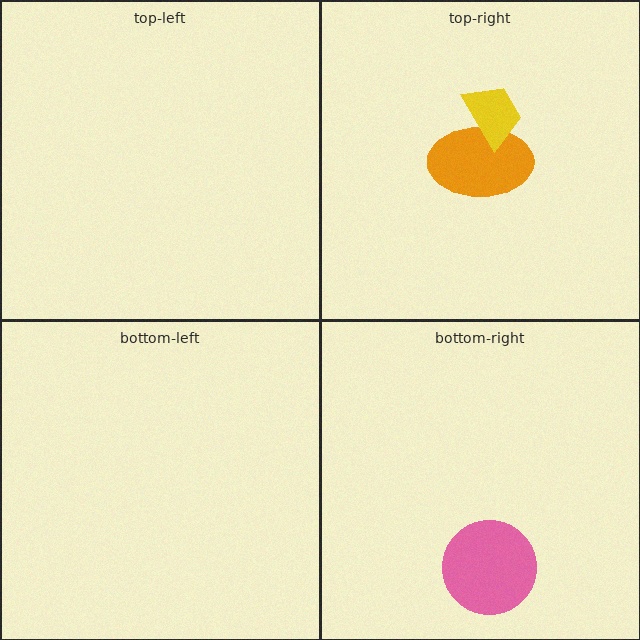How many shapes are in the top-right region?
2.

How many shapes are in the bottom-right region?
1.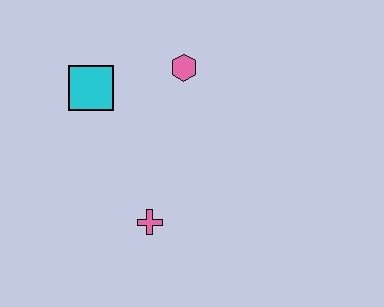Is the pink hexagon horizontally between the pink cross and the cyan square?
No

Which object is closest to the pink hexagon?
The cyan square is closest to the pink hexagon.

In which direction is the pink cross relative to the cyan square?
The pink cross is below the cyan square.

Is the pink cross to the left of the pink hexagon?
Yes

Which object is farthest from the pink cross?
The pink hexagon is farthest from the pink cross.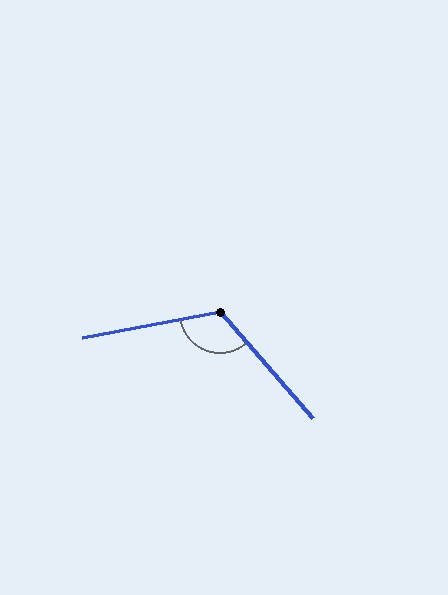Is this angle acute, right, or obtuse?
It is obtuse.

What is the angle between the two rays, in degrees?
Approximately 121 degrees.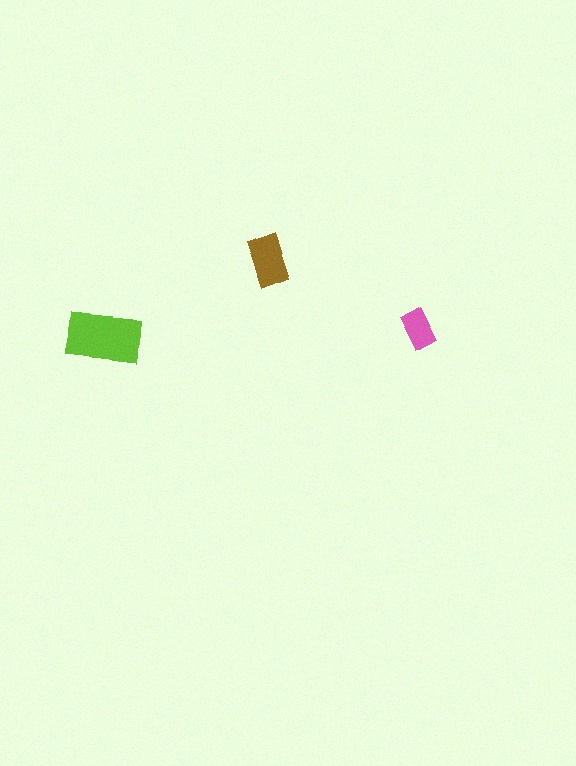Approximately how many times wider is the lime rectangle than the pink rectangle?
About 2 times wider.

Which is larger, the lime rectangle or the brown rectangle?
The lime one.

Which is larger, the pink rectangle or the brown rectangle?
The brown one.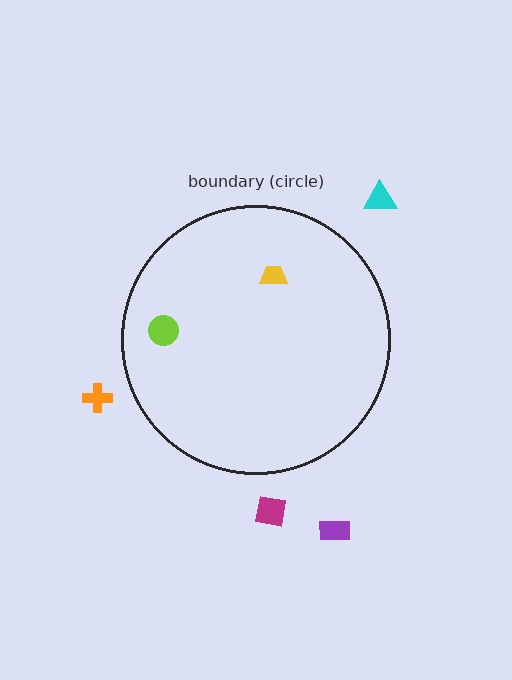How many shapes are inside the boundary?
2 inside, 4 outside.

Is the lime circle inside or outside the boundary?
Inside.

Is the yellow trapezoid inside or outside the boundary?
Inside.